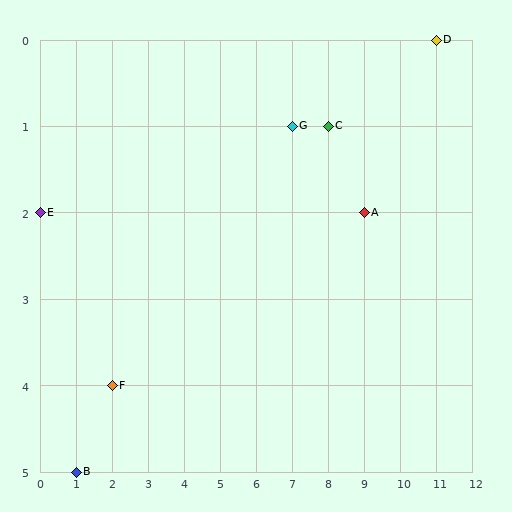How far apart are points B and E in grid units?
Points B and E are 1 column and 3 rows apart (about 3.2 grid units diagonally).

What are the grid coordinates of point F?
Point F is at grid coordinates (2, 4).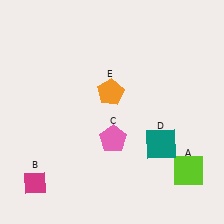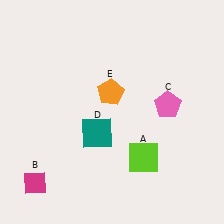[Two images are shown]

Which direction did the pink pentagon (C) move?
The pink pentagon (C) moved right.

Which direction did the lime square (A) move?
The lime square (A) moved left.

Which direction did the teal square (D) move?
The teal square (D) moved left.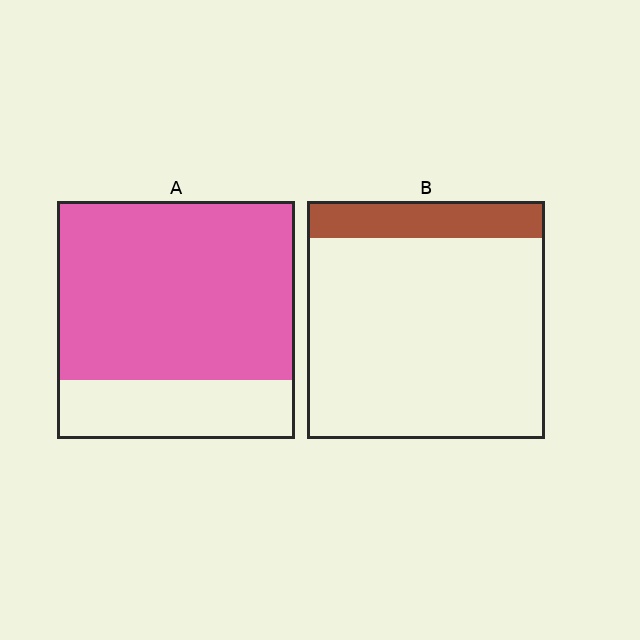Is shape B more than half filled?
No.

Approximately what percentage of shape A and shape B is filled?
A is approximately 75% and B is approximately 15%.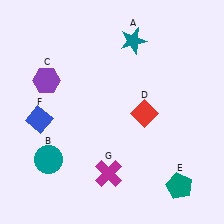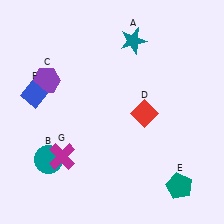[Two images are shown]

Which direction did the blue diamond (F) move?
The blue diamond (F) moved up.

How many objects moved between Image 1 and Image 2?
2 objects moved between the two images.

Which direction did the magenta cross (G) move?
The magenta cross (G) moved left.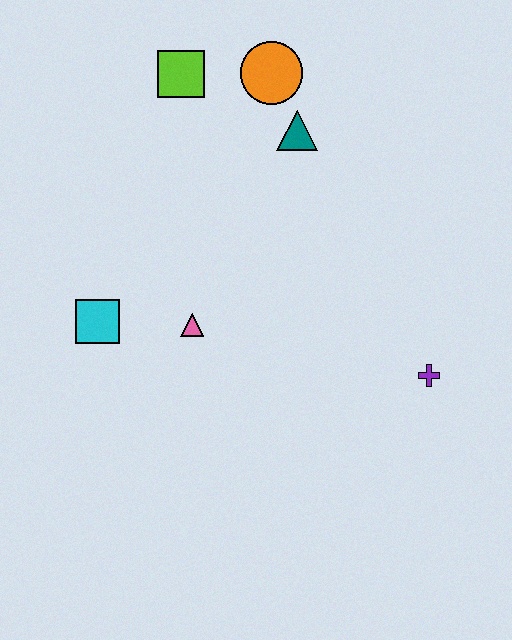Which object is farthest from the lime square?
The purple cross is farthest from the lime square.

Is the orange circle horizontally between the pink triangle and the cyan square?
No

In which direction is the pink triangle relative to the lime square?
The pink triangle is below the lime square.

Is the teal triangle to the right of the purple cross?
No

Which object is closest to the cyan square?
The pink triangle is closest to the cyan square.